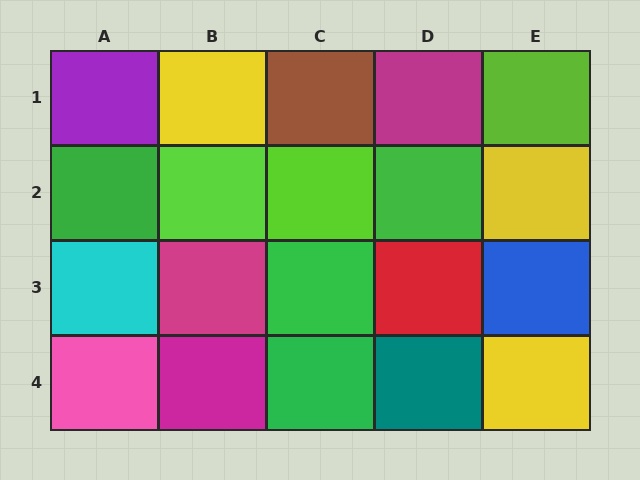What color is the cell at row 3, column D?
Red.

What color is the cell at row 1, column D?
Magenta.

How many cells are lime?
3 cells are lime.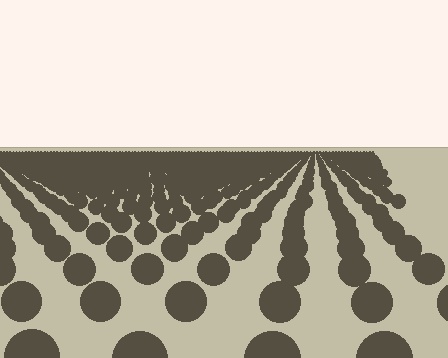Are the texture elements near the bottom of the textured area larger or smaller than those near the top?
Larger. Near the bottom, elements are closer to the viewer and appear at a bigger on-screen size.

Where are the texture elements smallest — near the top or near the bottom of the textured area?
Near the top.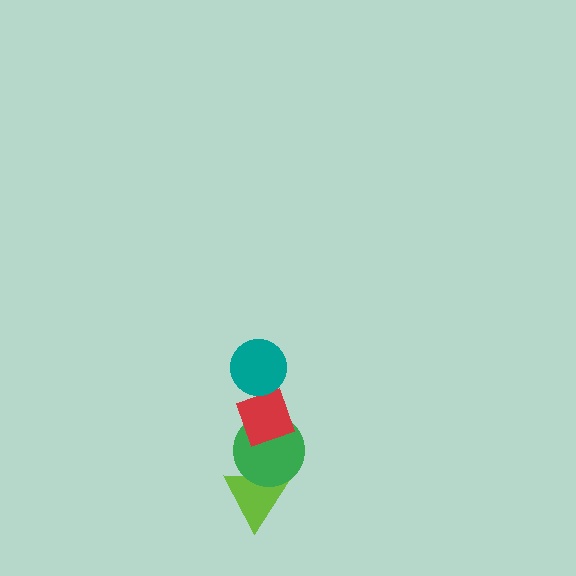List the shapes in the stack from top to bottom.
From top to bottom: the teal circle, the red diamond, the green circle, the lime triangle.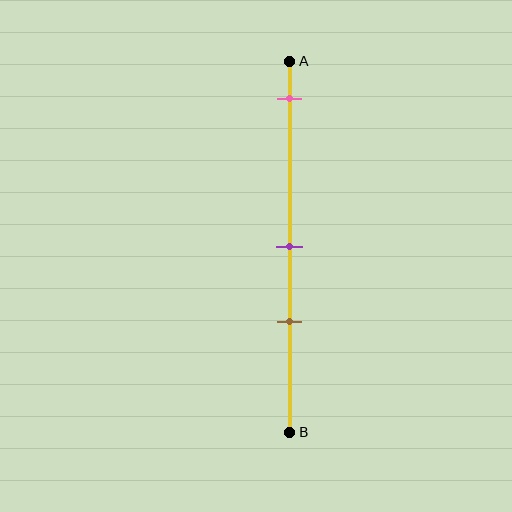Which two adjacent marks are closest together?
The purple and brown marks are the closest adjacent pair.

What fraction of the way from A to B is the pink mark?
The pink mark is approximately 10% (0.1) of the way from A to B.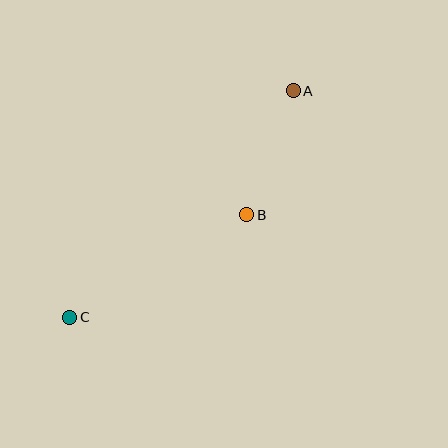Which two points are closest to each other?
Points A and B are closest to each other.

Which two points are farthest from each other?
Points A and C are farthest from each other.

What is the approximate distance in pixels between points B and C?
The distance between B and C is approximately 204 pixels.